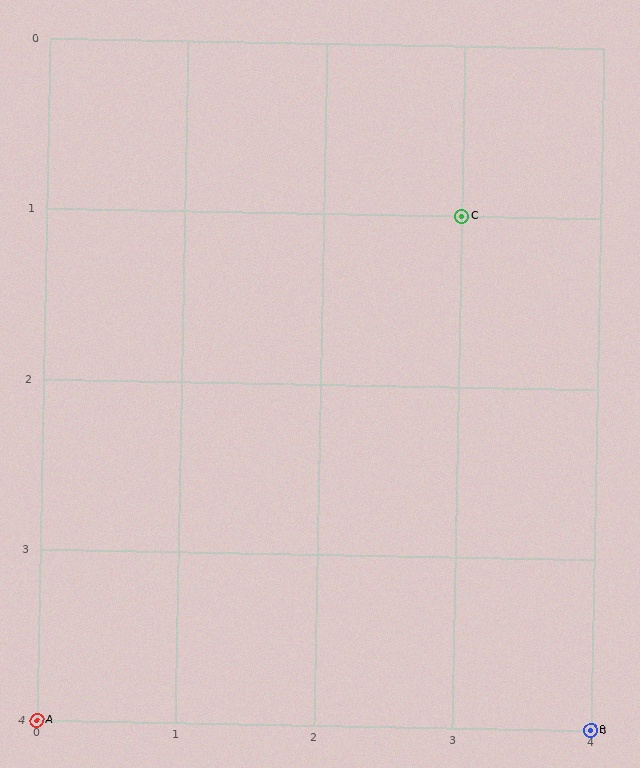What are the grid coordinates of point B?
Point B is at grid coordinates (4, 4).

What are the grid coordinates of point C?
Point C is at grid coordinates (3, 1).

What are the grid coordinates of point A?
Point A is at grid coordinates (0, 4).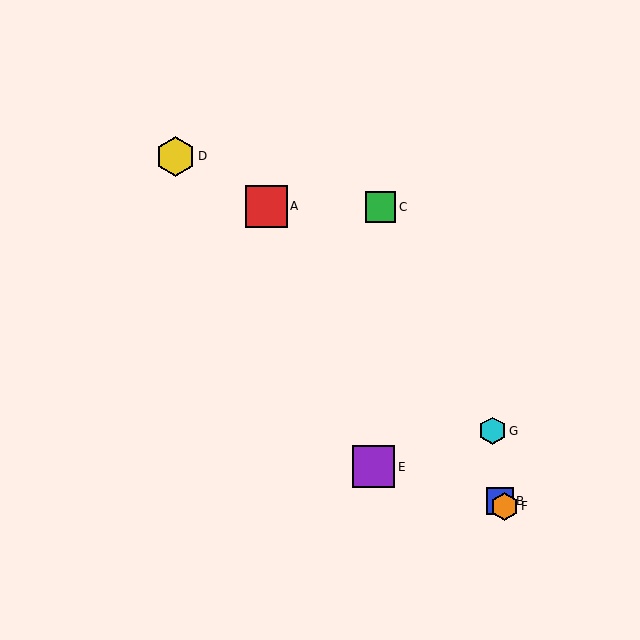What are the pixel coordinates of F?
Object F is at (504, 506).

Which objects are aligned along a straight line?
Objects A, B, F are aligned along a straight line.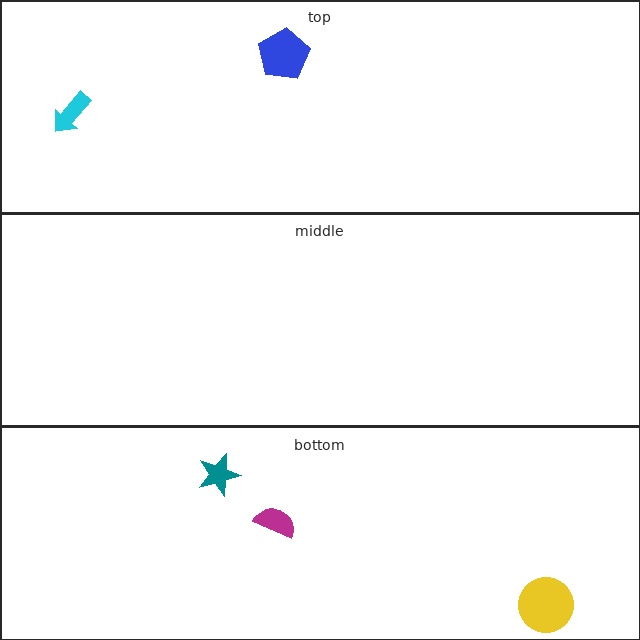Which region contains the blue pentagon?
The top region.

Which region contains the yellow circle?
The bottom region.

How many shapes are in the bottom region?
3.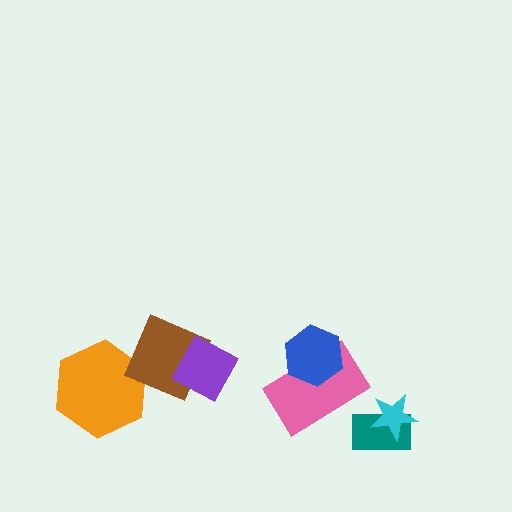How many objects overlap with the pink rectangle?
1 object overlaps with the pink rectangle.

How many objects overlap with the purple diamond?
1 object overlaps with the purple diamond.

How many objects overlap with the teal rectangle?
1 object overlaps with the teal rectangle.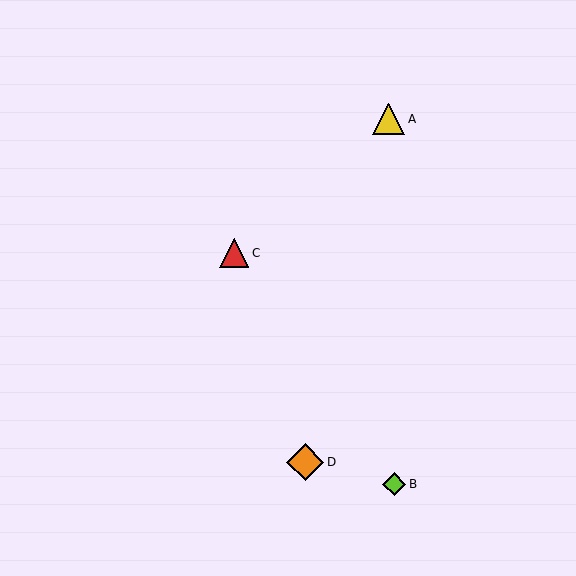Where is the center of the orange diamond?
The center of the orange diamond is at (305, 462).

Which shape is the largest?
The orange diamond (labeled D) is the largest.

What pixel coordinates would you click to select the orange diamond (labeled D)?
Click at (305, 462) to select the orange diamond D.